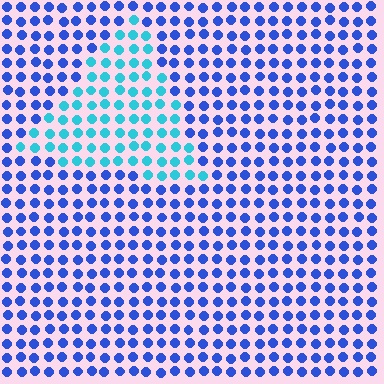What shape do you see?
I see a triangle.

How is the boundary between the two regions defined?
The boundary is defined purely by a slight shift in hue (about 43 degrees). Spacing, size, and orientation are identical on both sides.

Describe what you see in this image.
The image is filled with small blue elements in a uniform arrangement. A triangle-shaped region is visible where the elements are tinted to a slightly different hue, forming a subtle color boundary.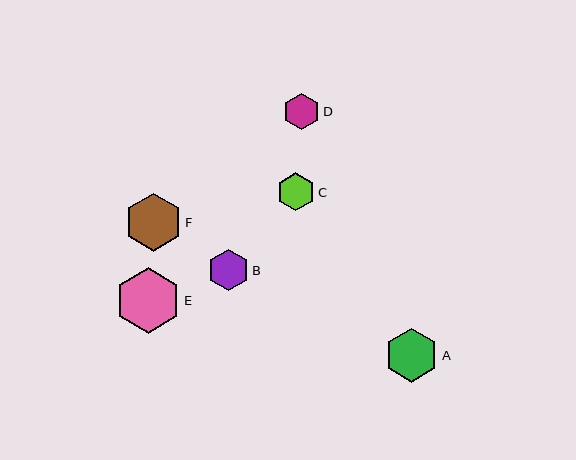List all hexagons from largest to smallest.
From largest to smallest: E, F, A, B, C, D.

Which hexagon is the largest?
Hexagon E is the largest with a size of approximately 66 pixels.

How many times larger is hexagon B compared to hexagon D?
Hexagon B is approximately 1.1 times the size of hexagon D.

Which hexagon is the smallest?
Hexagon D is the smallest with a size of approximately 36 pixels.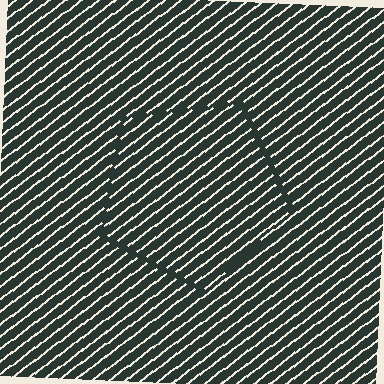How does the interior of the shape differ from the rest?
The interior of the shape contains the same grating, shifted by half a period — the contour is defined by the phase discontinuity where line-ends from the inner and outer gratings abut.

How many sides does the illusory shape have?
5 sides — the line-ends trace a pentagon.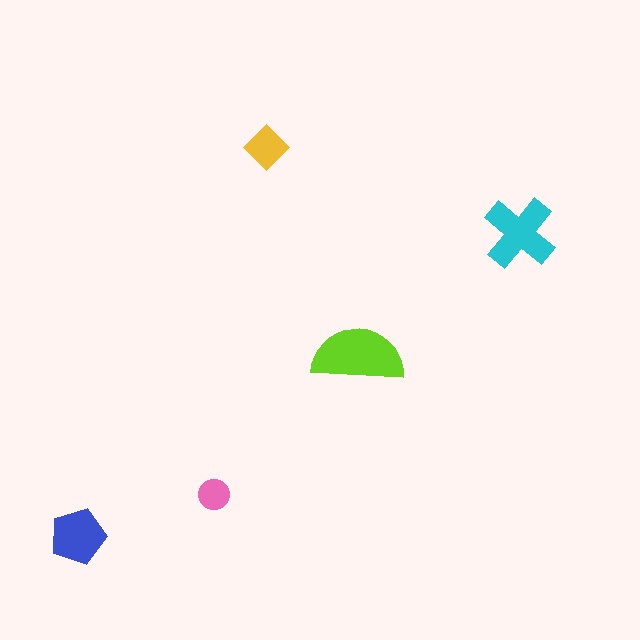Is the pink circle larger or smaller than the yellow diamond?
Smaller.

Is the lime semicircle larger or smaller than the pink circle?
Larger.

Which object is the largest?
The lime semicircle.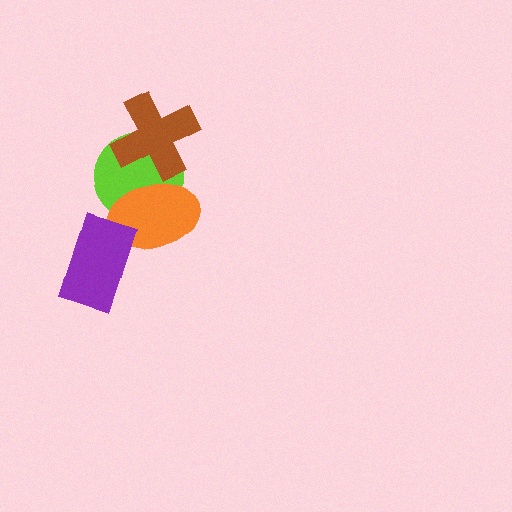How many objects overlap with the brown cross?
2 objects overlap with the brown cross.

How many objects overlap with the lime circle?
2 objects overlap with the lime circle.